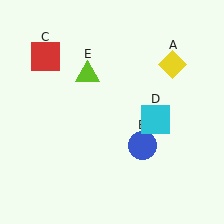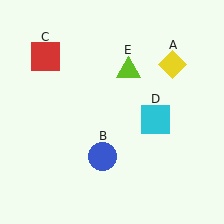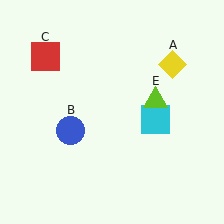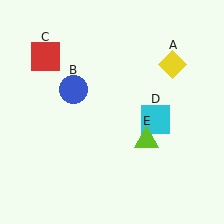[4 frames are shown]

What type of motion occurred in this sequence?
The blue circle (object B), lime triangle (object E) rotated clockwise around the center of the scene.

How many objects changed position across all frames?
2 objects changed position: blue circle (object B), lime triangle (object E).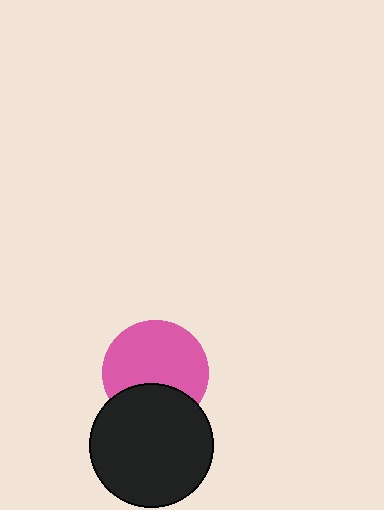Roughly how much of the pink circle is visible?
Most of it is visible (roughly 70%).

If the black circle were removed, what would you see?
You would see the complete pink circle.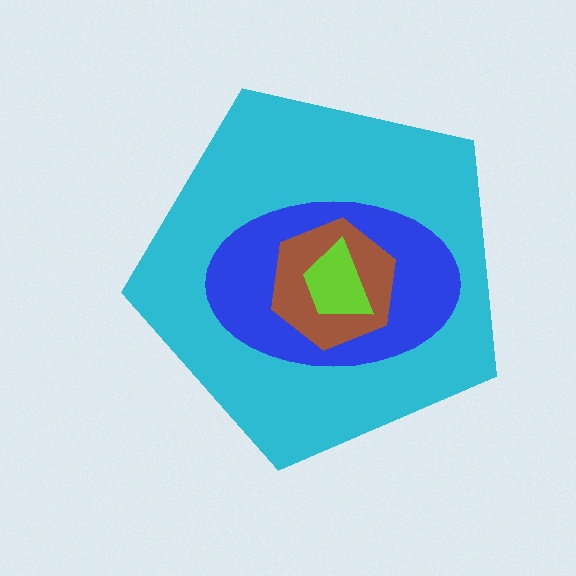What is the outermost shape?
The cyan pentagon.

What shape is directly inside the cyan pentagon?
The blue ellipse.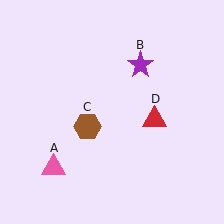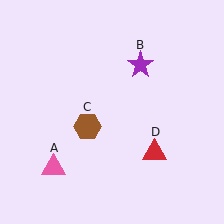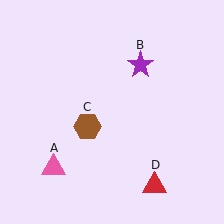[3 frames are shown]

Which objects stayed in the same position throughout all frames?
Pink triangle (object A) and purple star (object B) and brown hexagon (object C) remained stationary.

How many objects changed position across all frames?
1 object changed position: red triangle (object D).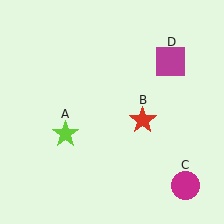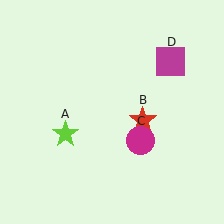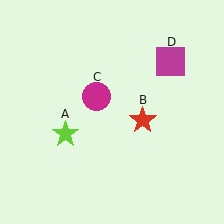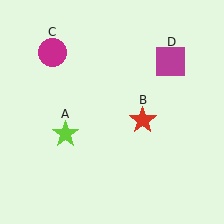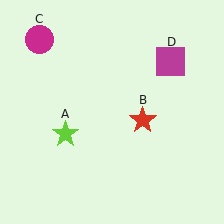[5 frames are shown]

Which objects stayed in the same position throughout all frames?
Lime star (object A) and red star (object B) and magenta square (object D) remained stationary.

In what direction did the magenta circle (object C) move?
The magenta circle (object C) moved up and to the left.